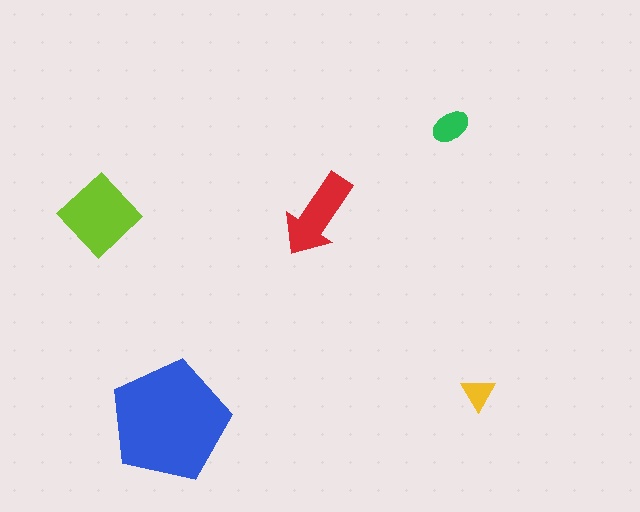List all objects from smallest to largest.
The yellow triangle, the green ellipse, the red arrow, the lime diamond, the blue pentagon.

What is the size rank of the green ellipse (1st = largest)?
4th.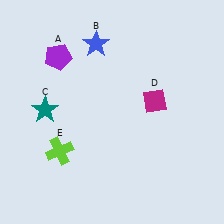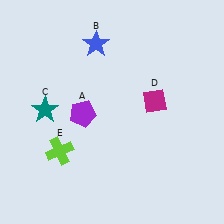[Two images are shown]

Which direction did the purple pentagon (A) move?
The purple pentagon (A) moved down.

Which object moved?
The purple pentagon (A) moved down.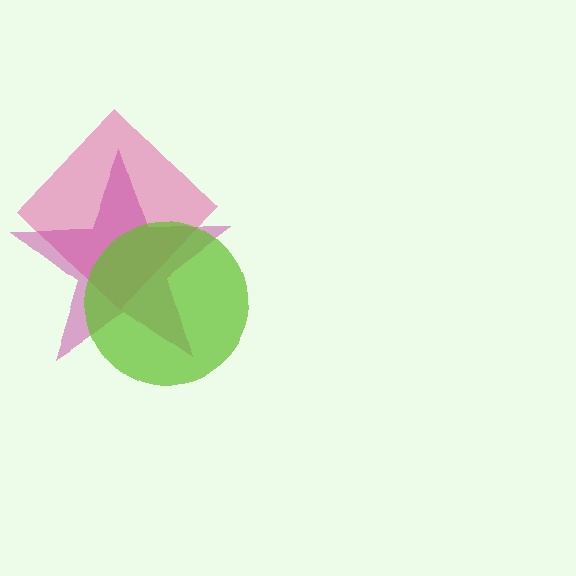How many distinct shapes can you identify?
There are 3 distinct shapes: a pink diamond, a magenta star, a lime circle.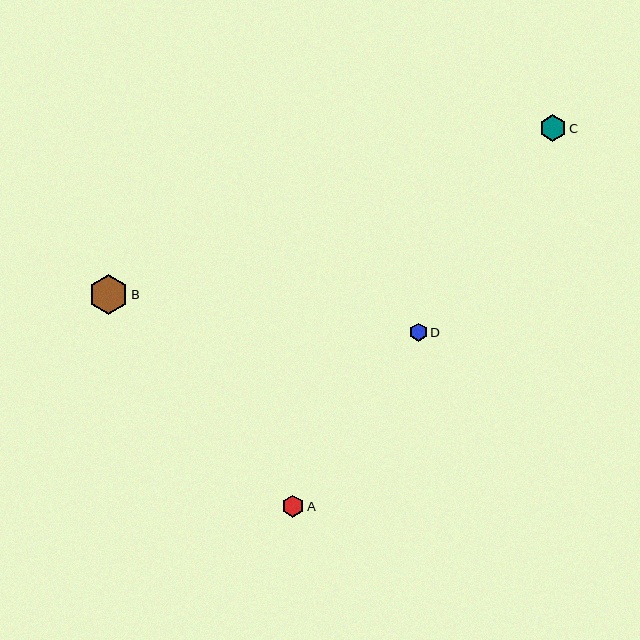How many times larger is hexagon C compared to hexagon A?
Hexagon C is approximately 1.2 times the size of hexagon A.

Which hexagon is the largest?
Hexagon B is the largest with a size of approximately 40 pixels.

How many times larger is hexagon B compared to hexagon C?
Hexagon B is approximately 1.5 times the size of hexagon C.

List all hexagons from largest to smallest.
From largest to smallest: B, C, A, D.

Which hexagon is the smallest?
Hexagon D is the smallest with a size of approximately 18 pixels.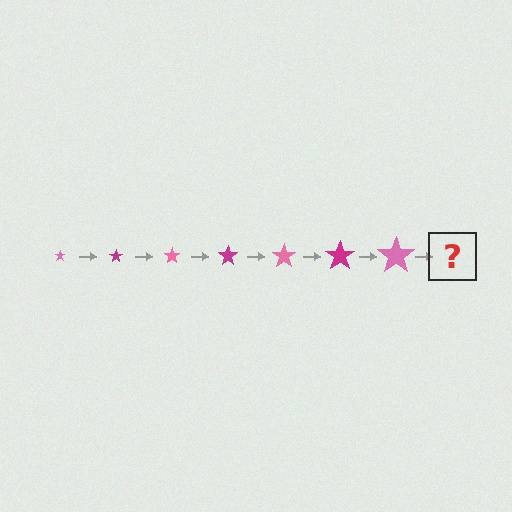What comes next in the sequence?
The next element should be a magenta star, larger than the previous one.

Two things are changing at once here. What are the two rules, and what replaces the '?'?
The two rules are that the star grows larger each step and the color cycles through pink and magenta. The '?' should be a magenta star, larger than the previous one.